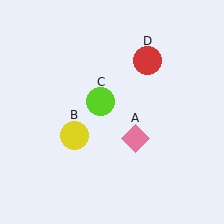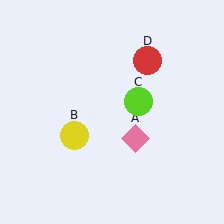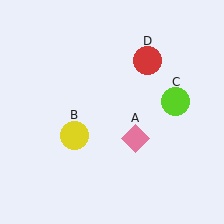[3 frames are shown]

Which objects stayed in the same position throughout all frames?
Pink diamond (object A) and yellow circle (object B) and red circle (object D) remained stationary.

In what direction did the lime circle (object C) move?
The lime circle (object C) moved right.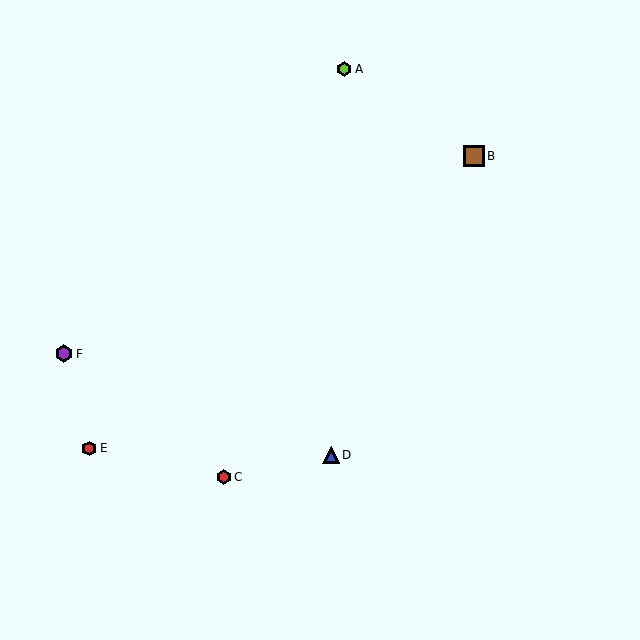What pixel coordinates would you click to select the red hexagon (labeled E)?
Click at (89, 448) to select the red hexagon E.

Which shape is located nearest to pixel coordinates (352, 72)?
The lime hexagon (labeled A) at (344, 69) is nearest to that location.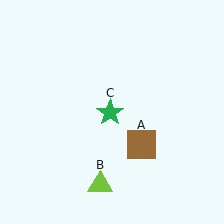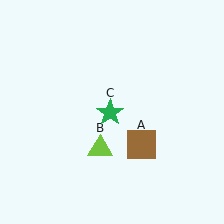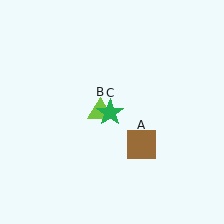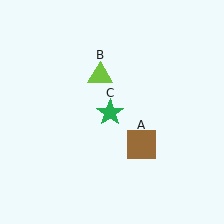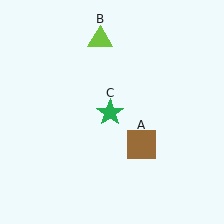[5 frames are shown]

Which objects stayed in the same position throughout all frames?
Brown square (object A) and green star (object C) remained stationary.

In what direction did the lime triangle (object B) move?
The lime triangle (object B) moved up.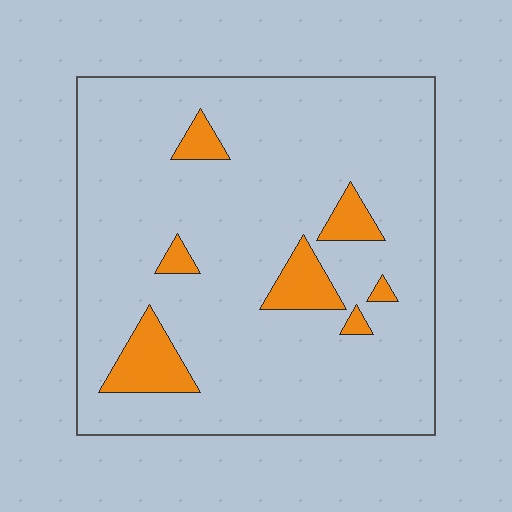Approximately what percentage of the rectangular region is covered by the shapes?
Approximately 10%.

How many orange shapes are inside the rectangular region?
7.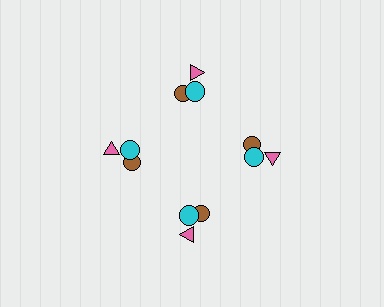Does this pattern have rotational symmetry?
Yes, this pattern has 4-fold rotational symmetry. It looks the same after rotating 90 degrees around the center.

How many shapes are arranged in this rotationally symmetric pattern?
There are 12 shapes, arranged in 4 groups of 3.